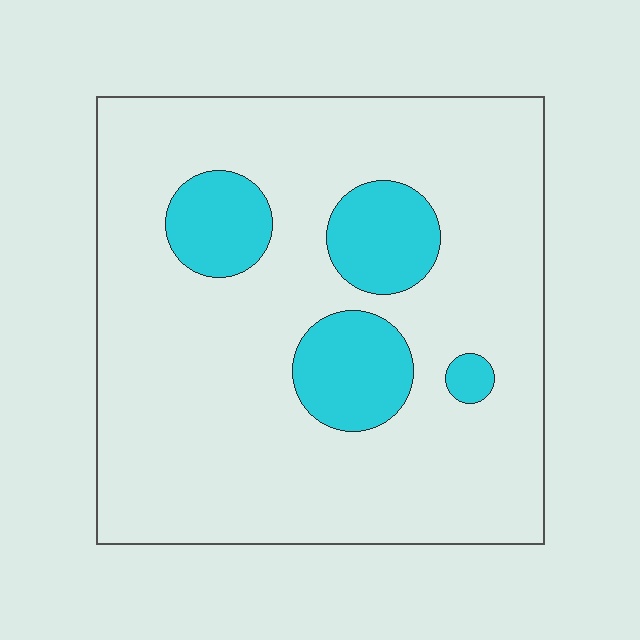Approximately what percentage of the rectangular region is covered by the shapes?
Approximately 15%.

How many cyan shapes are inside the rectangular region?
4.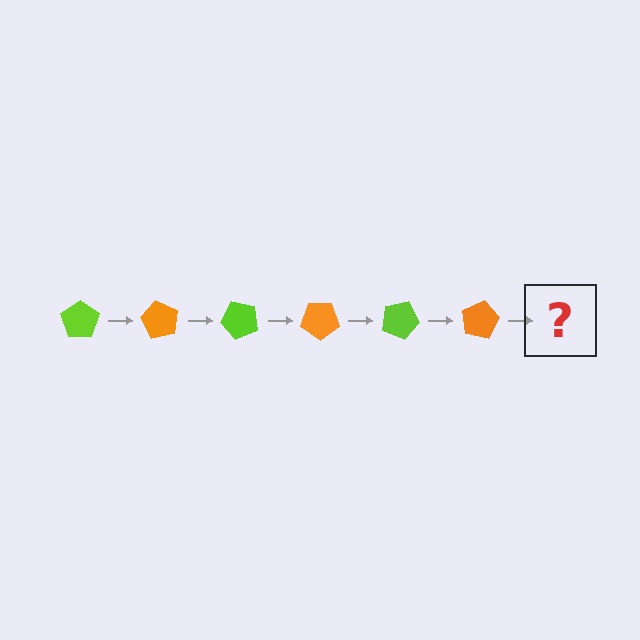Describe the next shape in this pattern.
It should be a lime pentagon, rotated 360 degrees from the start.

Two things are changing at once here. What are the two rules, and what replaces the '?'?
The two rules are that it rotates 60 degrees each step and the color cycles through lime and orange. The '?' should be a lime pentagon, rotated 360 degrees from the start.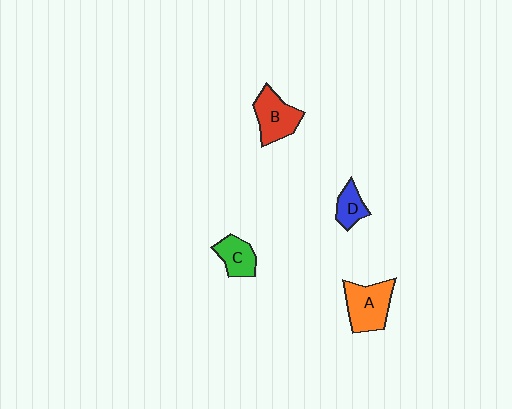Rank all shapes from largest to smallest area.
From largest to smallest: A (orange), B (red), C (green), D (blue).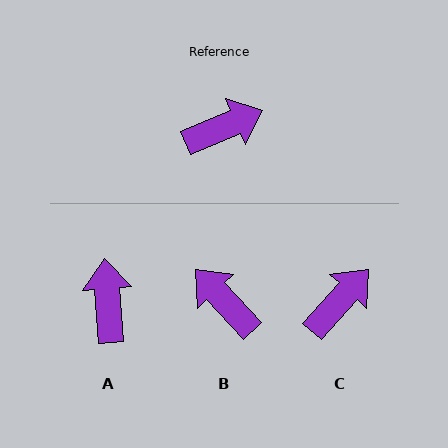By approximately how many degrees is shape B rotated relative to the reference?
Approximately 110 degrees counter-clockwise.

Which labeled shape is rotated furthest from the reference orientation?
B, about 110 degrees away.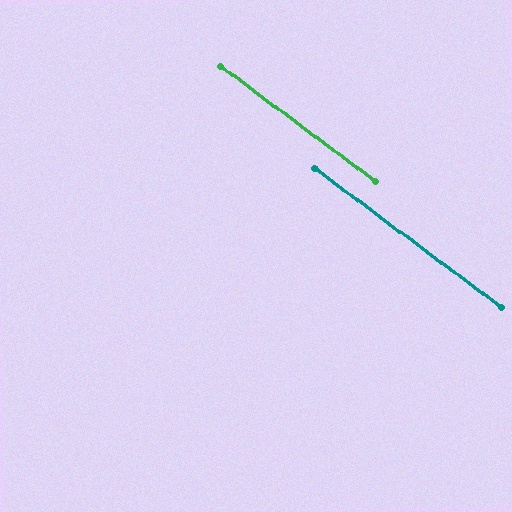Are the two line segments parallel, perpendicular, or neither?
Parallel — their directions differ by only 0.1°.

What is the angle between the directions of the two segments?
Approximately 0 degrees.